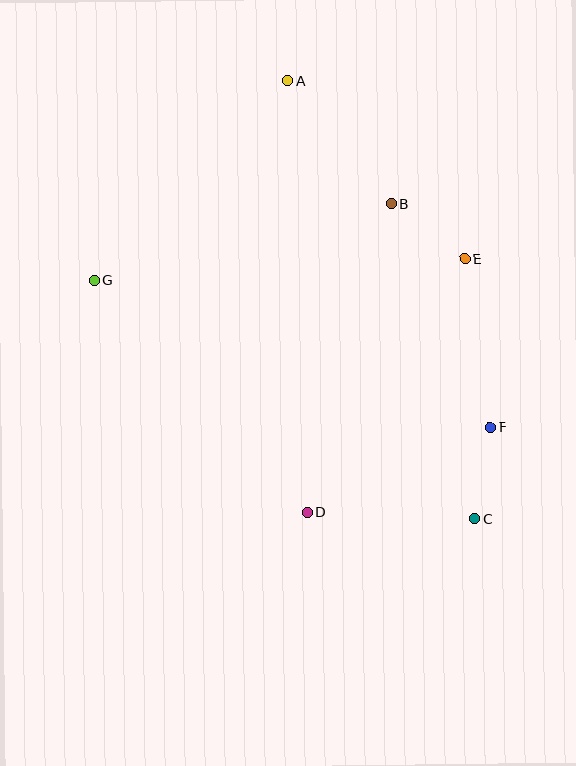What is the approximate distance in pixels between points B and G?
The distance between B and G is approximately 307 pixels.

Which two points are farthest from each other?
Points A and C are farthest from each other.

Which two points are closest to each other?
Points B and E are closest to each other.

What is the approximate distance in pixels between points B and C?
The distance between B and C is approximately 326 pixels.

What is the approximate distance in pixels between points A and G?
The distance between A and G is approximately 279 pixels.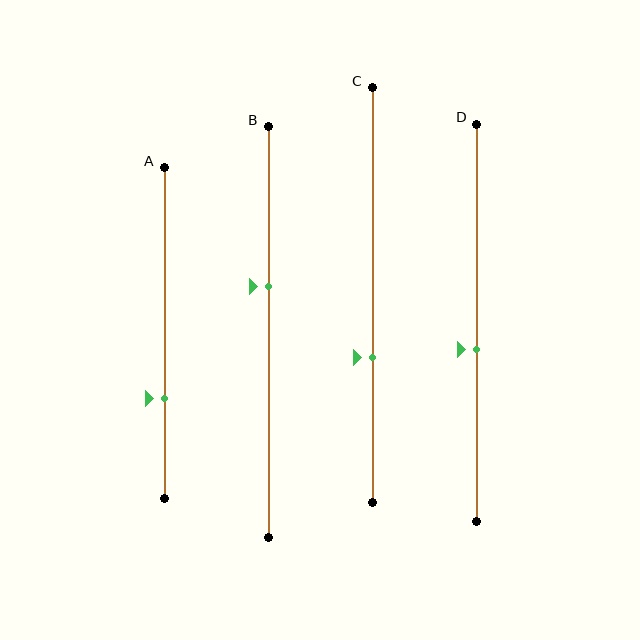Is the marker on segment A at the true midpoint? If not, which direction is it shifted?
No, the marker on segment A is shifted downward by about 20% of the segment length.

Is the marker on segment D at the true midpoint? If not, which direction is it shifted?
No, the marker on segment D is shifted downward by about 7% of the segment length.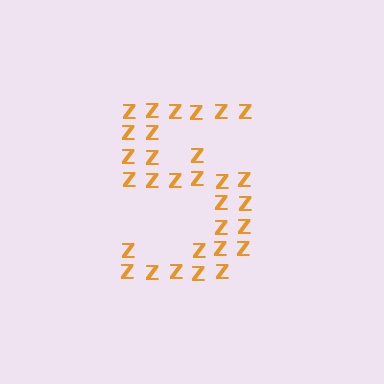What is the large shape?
The large shape is the digit 5.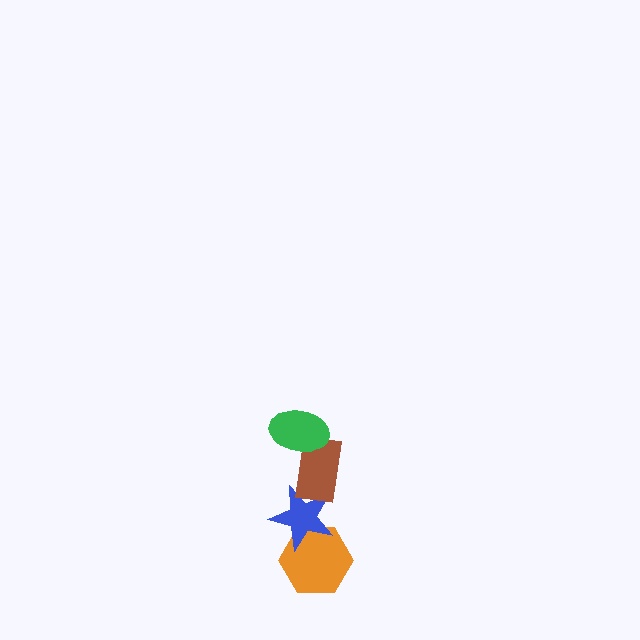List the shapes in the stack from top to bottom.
From top to bottom: the green ellipse, the brown rectangle, the blue star, the orange hexagon.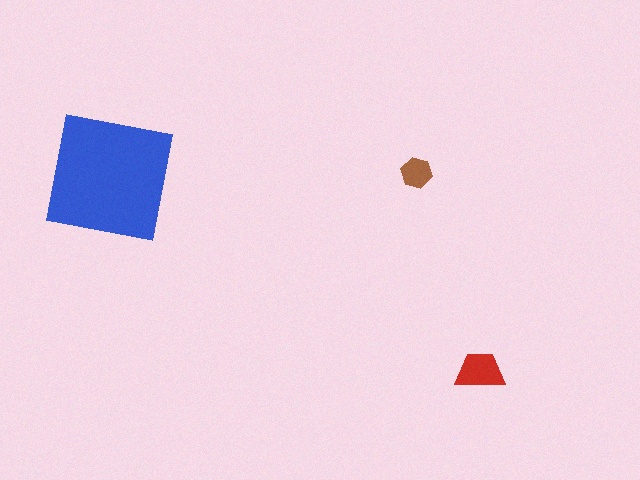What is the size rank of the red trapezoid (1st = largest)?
2nd.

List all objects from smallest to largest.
The brown hexagon, the red trapezoid, the blue square.